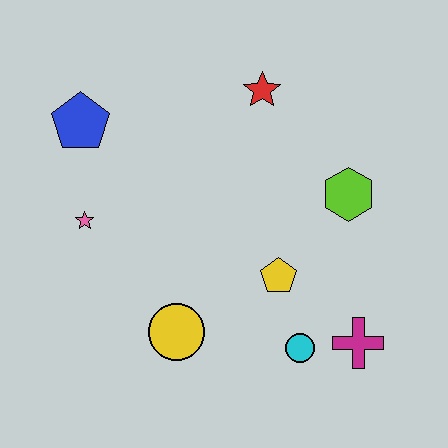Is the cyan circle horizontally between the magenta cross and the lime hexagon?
No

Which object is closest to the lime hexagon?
The yellow pentagon is closest to the lime hexagon.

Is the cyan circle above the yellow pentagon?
No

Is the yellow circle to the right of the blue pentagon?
Yes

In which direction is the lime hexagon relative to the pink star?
The lime hexagon is to the right of the pink star.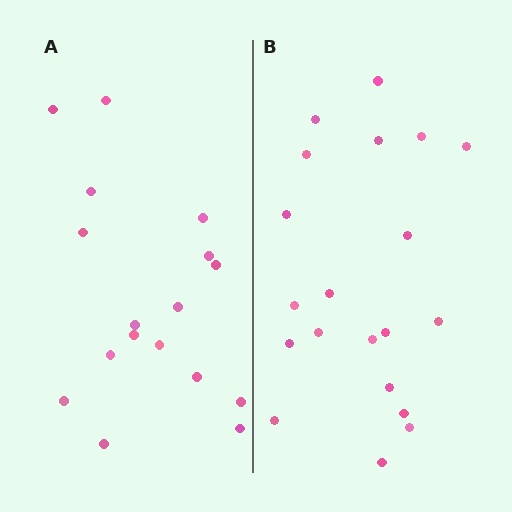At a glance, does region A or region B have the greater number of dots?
Region B (the right region) has more dots.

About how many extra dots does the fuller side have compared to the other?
Region B has just a few more — roughly 2 or 3 more dots than region A.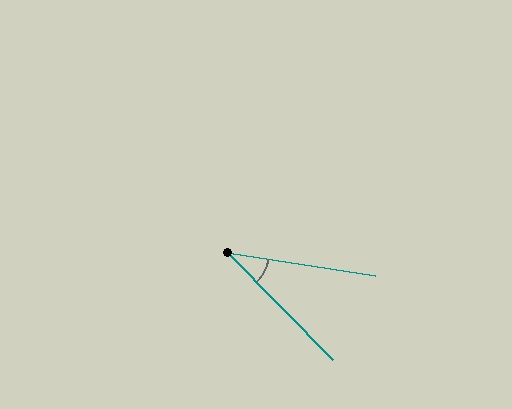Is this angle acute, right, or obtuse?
It is acute.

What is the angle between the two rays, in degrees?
Approximately 37 degrees.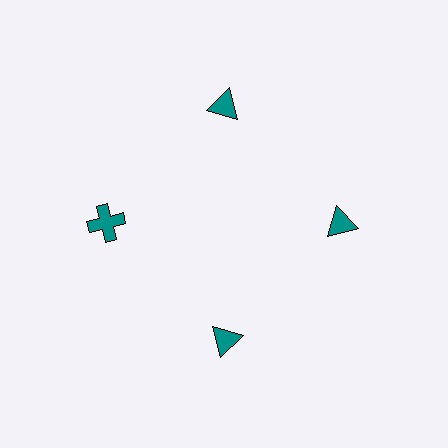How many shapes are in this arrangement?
There are 4 shapes arranged in a ring pattern.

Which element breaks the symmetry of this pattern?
The teal cross at roughly the 9 o'clock position breaks the symmetry. All other shapes are teal triangles.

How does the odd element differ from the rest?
It has a different shape: cross instead of triangle.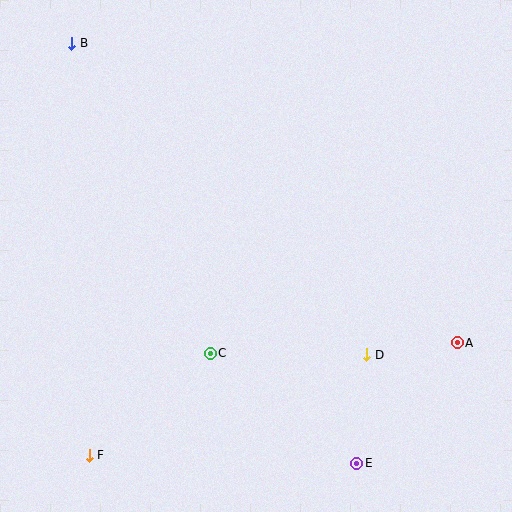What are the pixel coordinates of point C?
Point C is at (210, 353).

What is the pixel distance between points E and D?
The distance between E and D is 109 pixels.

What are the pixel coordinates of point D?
Point D is at (367, 355).